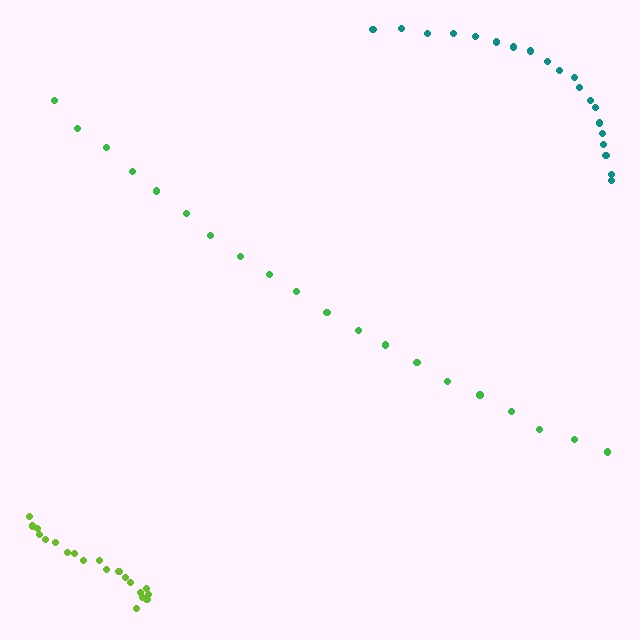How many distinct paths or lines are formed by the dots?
There are 3 distinct paths.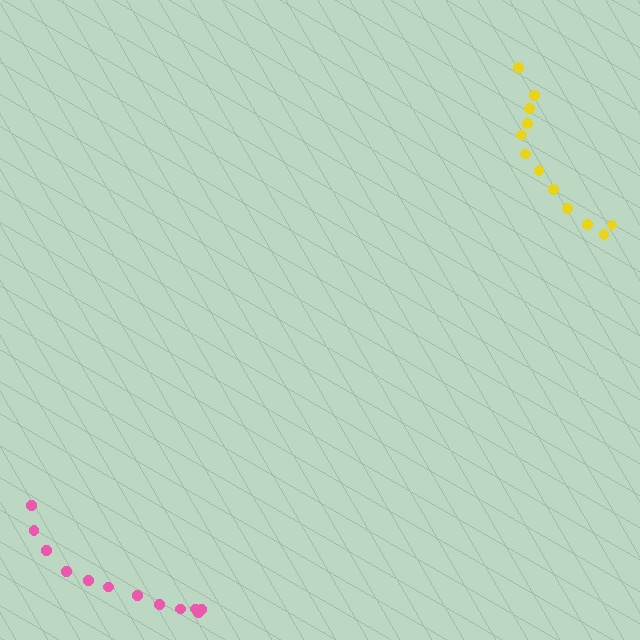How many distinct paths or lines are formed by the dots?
There are 2 distinct paths.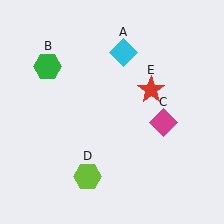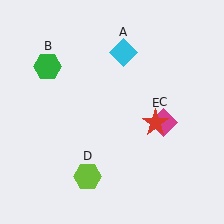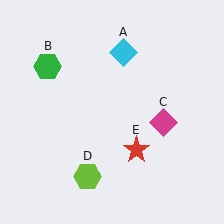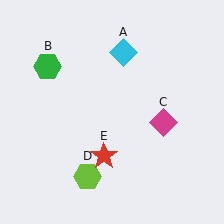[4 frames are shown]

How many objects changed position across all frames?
1 object changed position: red star (object E).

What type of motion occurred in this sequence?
The red star (object E) rotated clockwise around the center of the scene.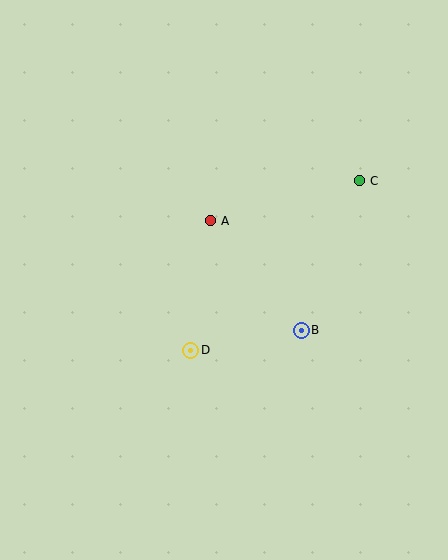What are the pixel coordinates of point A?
Point A is at (211, 221).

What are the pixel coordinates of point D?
Point D is at (191, 350).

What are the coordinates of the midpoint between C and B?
The midpoint between C and B is at (330, 255).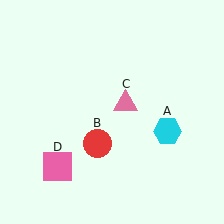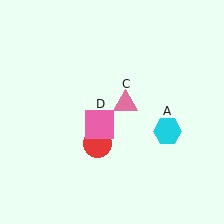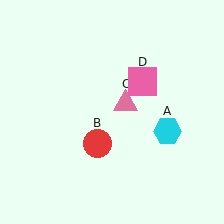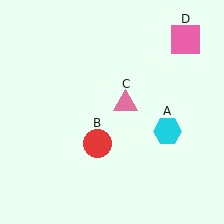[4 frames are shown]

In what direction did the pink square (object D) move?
The pink square (object D) moved up and to the right.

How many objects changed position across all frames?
1 object changed position: pink square (object D).